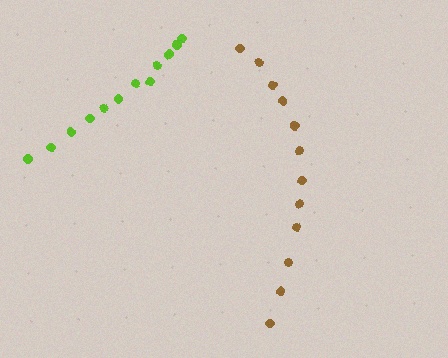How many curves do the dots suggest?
There are 2 distinct paths.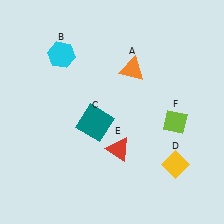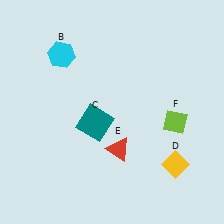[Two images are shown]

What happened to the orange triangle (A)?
The orange triangle (A) was removed in Image 2. It was in the top-right area of Image 1.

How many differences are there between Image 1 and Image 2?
There is 1 difference between the two images.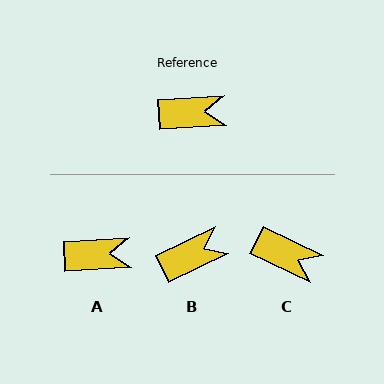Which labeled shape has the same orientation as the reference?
A.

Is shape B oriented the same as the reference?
No, it is off by about 22 degrees.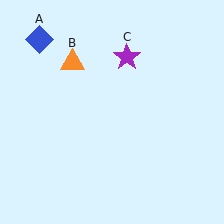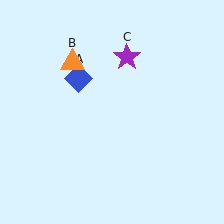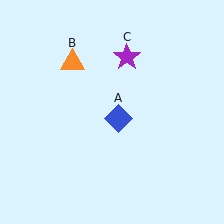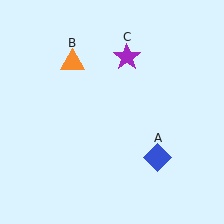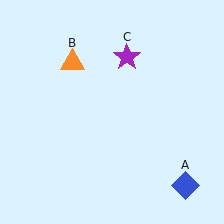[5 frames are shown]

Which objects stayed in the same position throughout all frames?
Orange triangle (object B) and purple star (object C) remained stationary.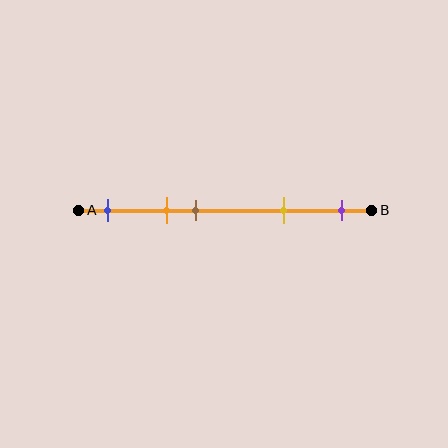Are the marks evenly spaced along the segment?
No, the marks are not evenly spaced.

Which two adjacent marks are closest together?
The orange and brown marks are the closest adjacent pair.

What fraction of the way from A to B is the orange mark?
The orange mark is approximately 30% (0.3) of the way from A to B.